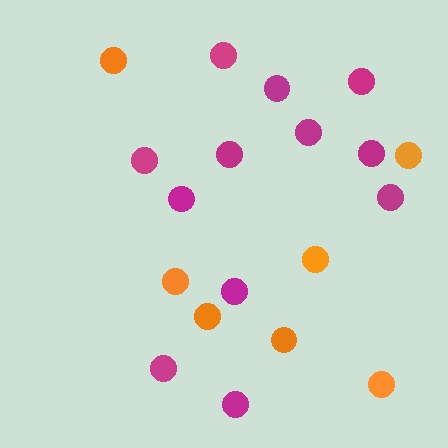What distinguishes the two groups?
There are 2 groups: one group of orange circles (7) and one group of magenta circles (12).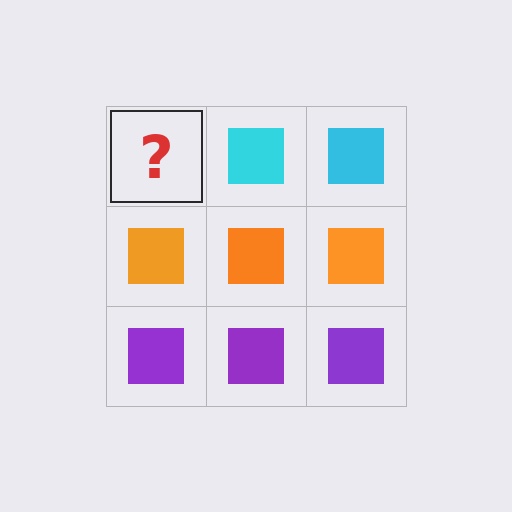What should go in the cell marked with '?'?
The missing cell should contain a cyan square.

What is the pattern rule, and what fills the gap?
The rule is that each row has a consistent color. The gap should be filled with a cyan square.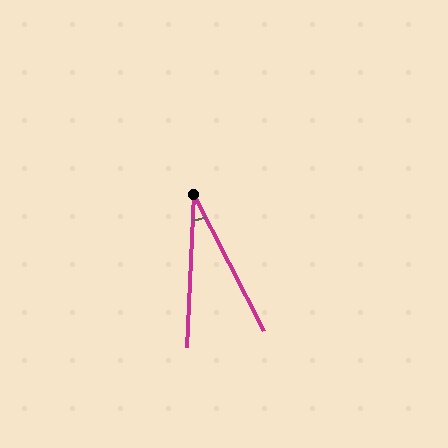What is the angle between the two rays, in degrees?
Approximately 30 degrees.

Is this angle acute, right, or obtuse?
It is acute.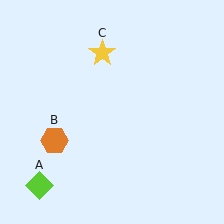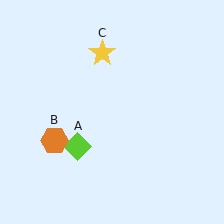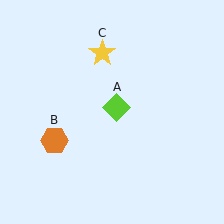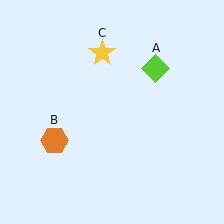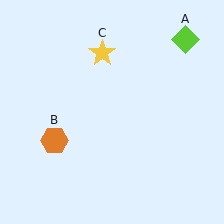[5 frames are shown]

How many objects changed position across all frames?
1 object changed position: lime diamond (object A).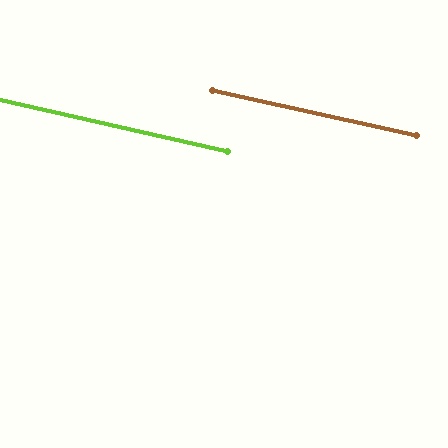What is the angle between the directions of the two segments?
Approximately 0 degrees.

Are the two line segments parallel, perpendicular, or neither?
Parallel — their directions differ by only 0.2°.